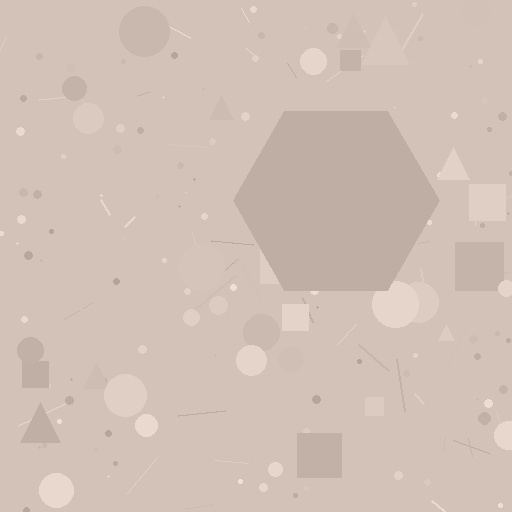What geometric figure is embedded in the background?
A hexagon is embedded in the background.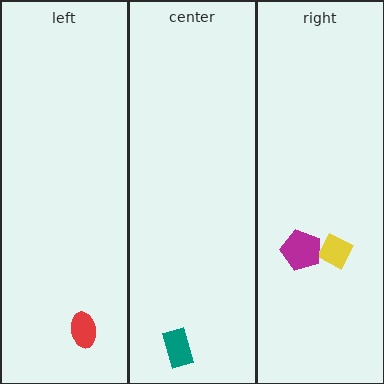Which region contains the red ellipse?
The left region.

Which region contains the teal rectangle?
The center region.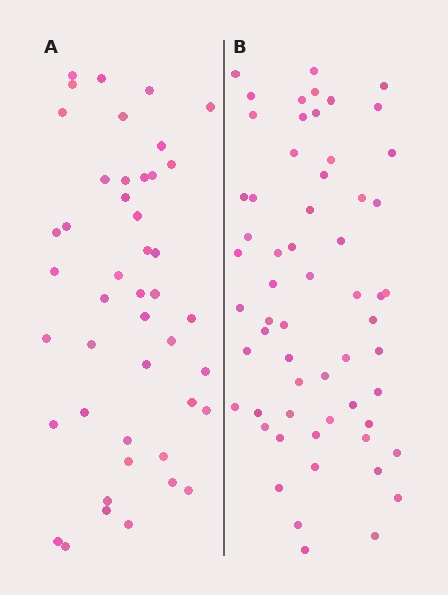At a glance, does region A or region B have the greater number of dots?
Region B (the right region) has more dots.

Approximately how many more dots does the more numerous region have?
Region B has approximately 15 more dots than region A.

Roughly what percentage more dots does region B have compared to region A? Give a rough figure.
About 35% more.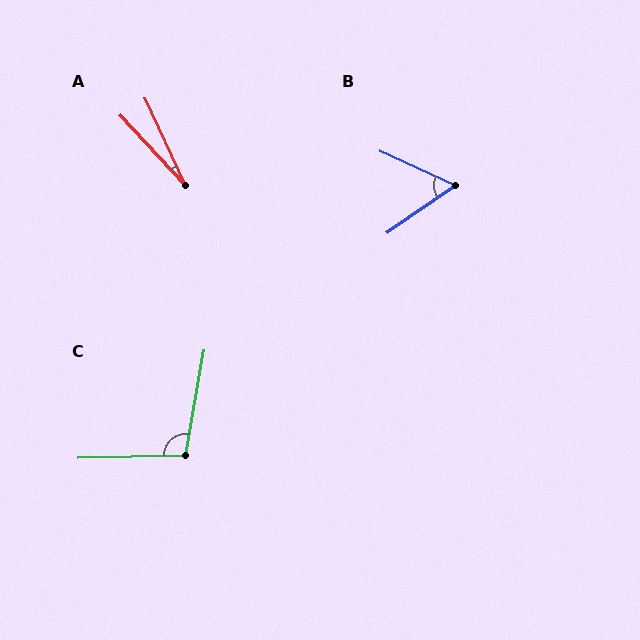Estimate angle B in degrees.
Approximately 60 degrees.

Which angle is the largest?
C, at approximately 101 degrees.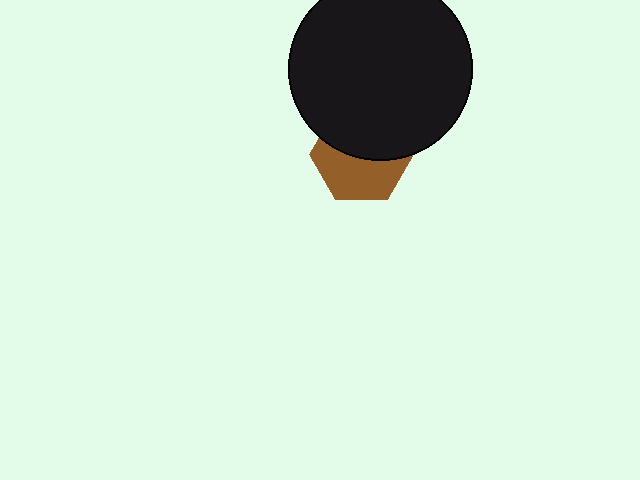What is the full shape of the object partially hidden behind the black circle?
The partially hidden object is a brown hexagon.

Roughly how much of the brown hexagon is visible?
About half of it is visible (roughly 50%).